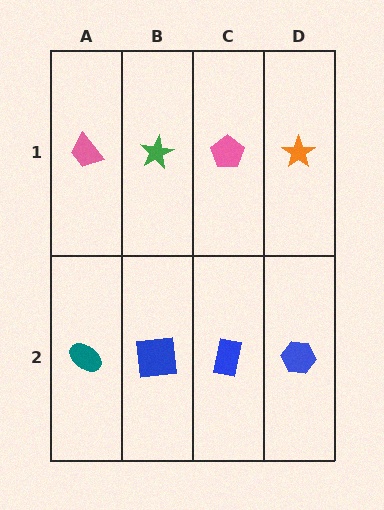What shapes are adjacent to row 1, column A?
A teal ellipse (row 2, column A), a green star (row 1, column B).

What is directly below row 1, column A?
A teal ellipse.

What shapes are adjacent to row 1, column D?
A blue hexagon (row 2, column D), a pink pentagon (row 1, column C).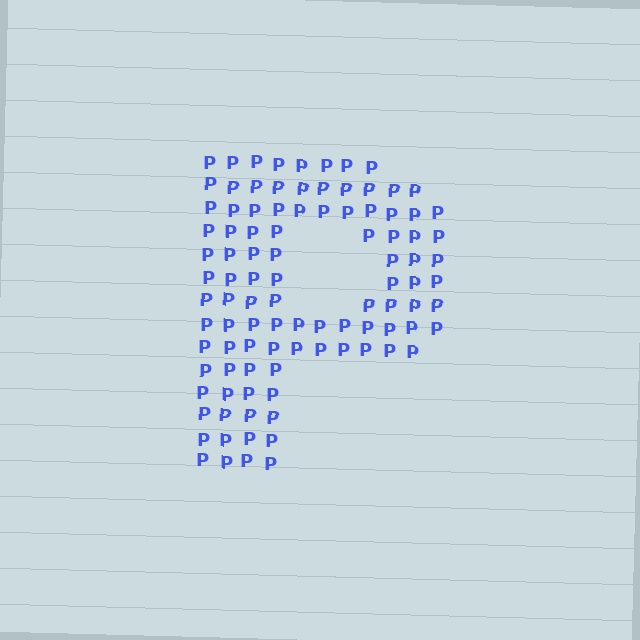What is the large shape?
The large shape is the letter P.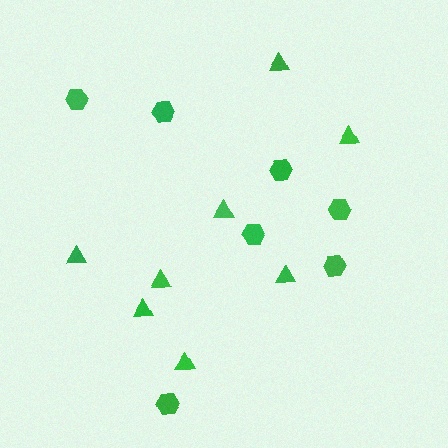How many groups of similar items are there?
There are 2 groups: one group of hexagons (7) and one group of triangles (8).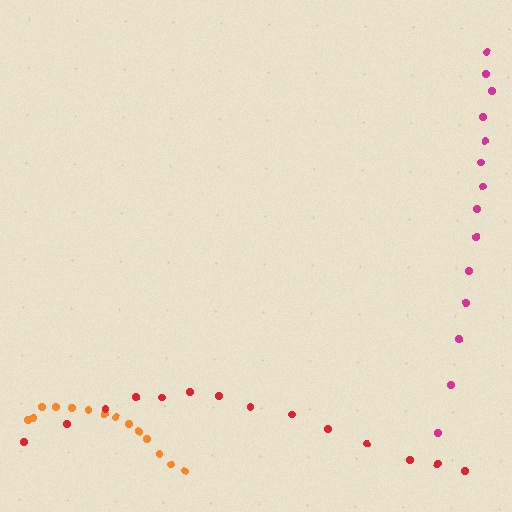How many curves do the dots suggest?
There are 3 distinct paths.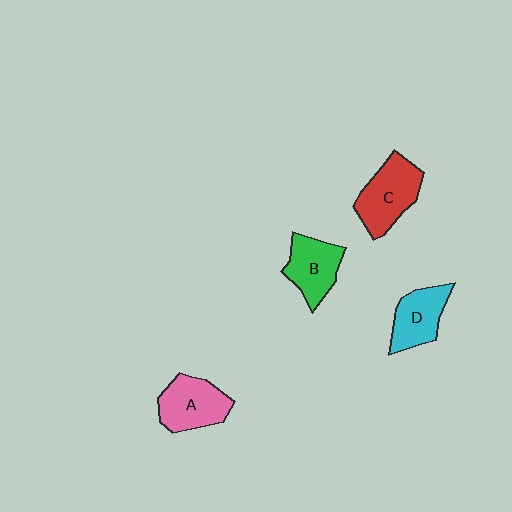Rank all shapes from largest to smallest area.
From largest to smallest: C (red), A (pink), B (green), D (cyan).